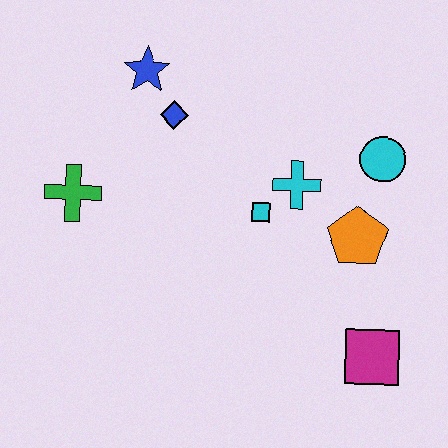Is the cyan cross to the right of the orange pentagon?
No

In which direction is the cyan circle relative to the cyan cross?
The cyan circle is to the right of the cyan cross.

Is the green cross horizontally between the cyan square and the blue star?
No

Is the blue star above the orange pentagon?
Yes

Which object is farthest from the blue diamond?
The magenta square is farthest from the blue diamond.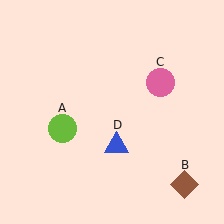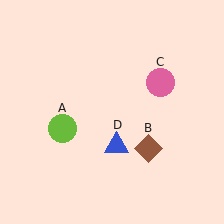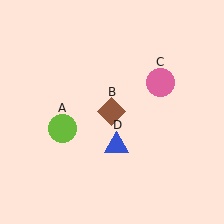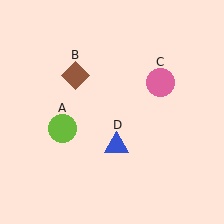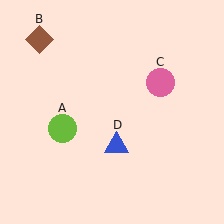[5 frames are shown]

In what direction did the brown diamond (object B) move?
The brown diamond (object B) moved up and to the left.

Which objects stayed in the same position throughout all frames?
Lime circle (object A) and pink circle (object C) and blue triangle (object D) remained stationary.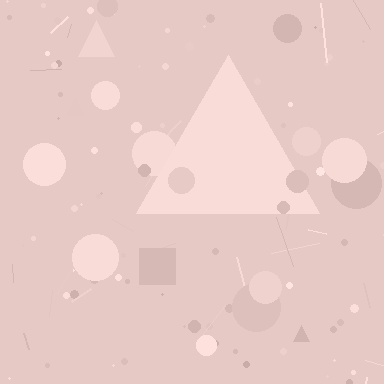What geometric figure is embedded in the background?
A triangle is embedded in the background.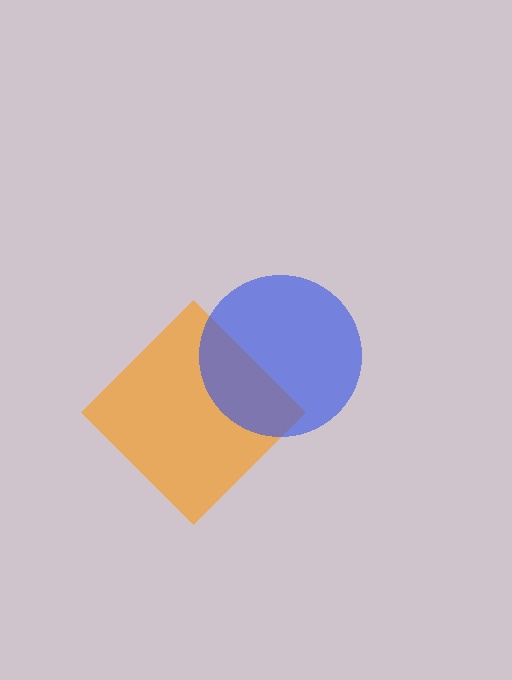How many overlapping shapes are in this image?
There are 2 overlapping shapes in the image.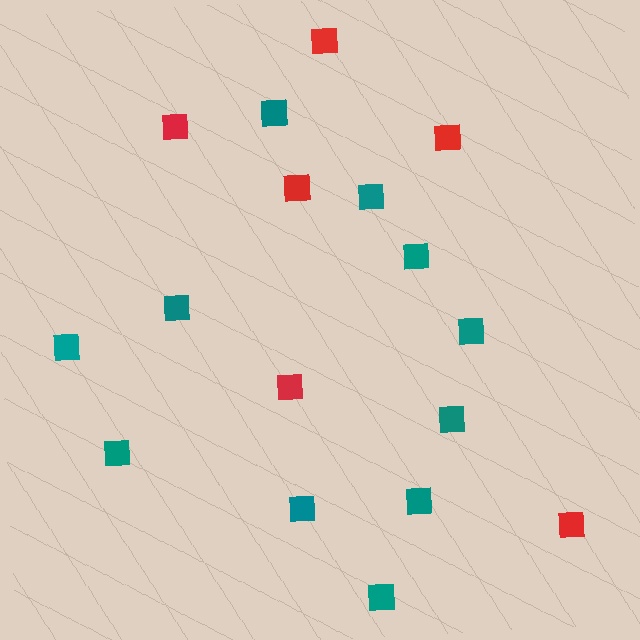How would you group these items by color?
There are 2 groups: one group of red squares (6) and one group of teal squares (11).